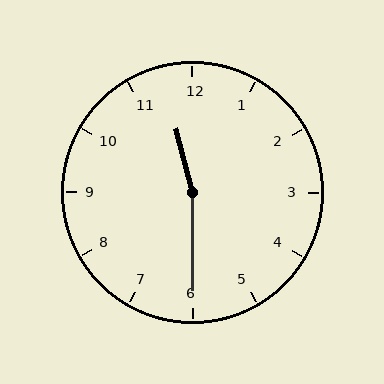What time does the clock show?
11:30.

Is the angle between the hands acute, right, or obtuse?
It is obtuse.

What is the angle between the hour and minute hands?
Approximately 165 degrees.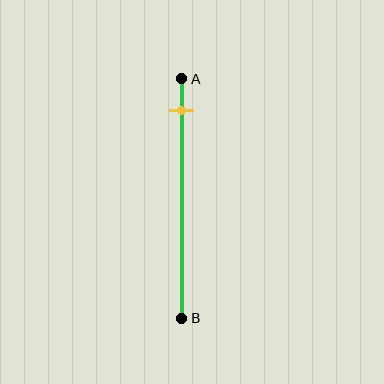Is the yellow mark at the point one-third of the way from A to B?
No, the mark is at about 15% from A, not at the 33% one-third point.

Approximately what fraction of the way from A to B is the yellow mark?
The yellow mark is approximately 15% of the way from A to B.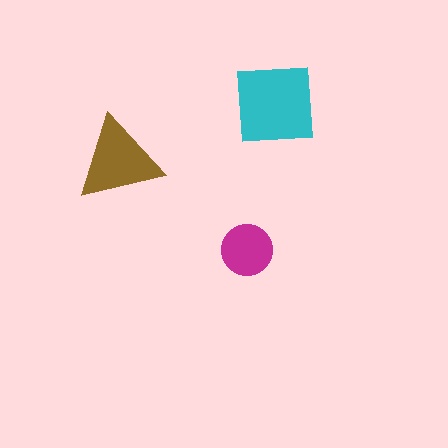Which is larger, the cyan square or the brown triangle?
The cyan square.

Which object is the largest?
The cyan square.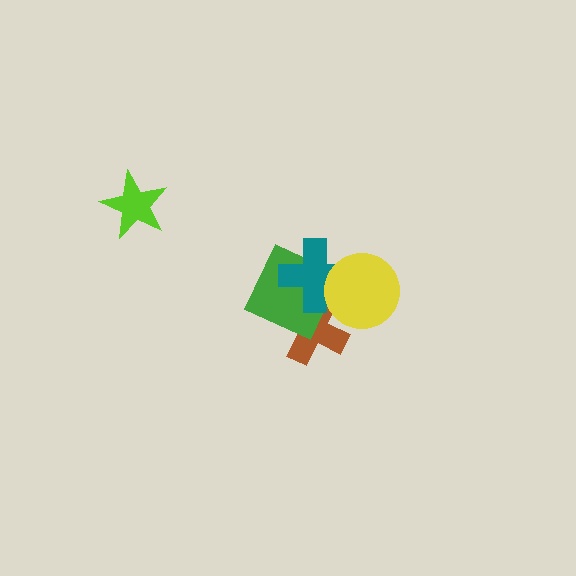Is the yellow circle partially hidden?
No, no other shape covers it.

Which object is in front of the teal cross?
The yellow circle is in front of the teal cross.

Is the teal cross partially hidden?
Yes, it is partially covered by another shape.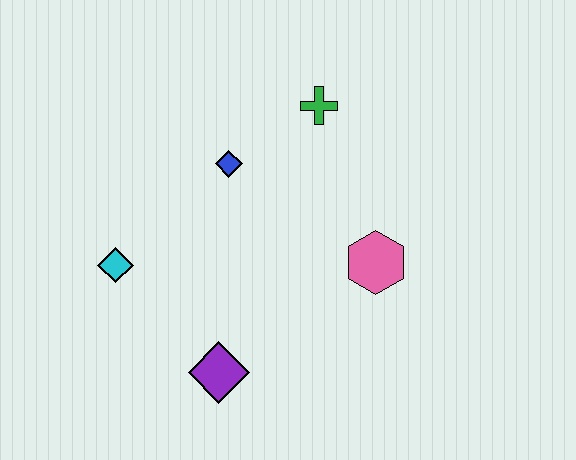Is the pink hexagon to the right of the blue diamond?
Yes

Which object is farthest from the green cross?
The purple diamond is farthest from the green cross.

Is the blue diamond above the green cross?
No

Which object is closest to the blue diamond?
The green cross is closest to the blue diamond.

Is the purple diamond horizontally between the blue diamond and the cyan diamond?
Yes